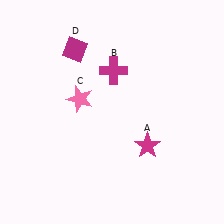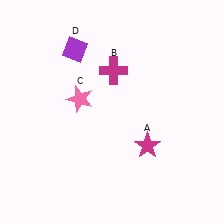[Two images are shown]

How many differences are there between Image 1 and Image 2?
There is 1 difference between the two images.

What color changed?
The diamond (D) changed from magenta in Image 1 to purple in Image 2.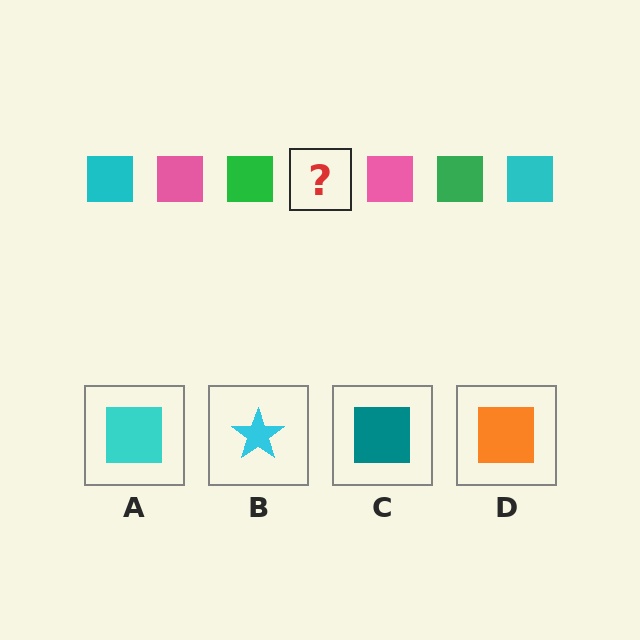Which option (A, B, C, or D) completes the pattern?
A.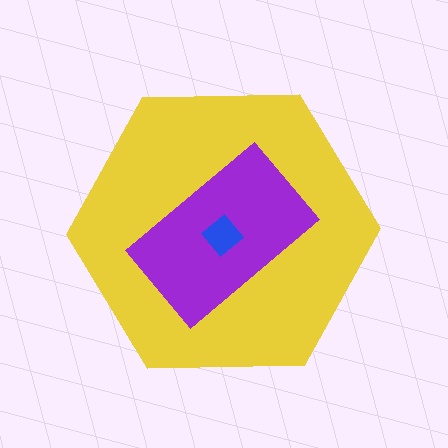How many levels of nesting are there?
3.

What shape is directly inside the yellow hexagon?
The purple rectangle.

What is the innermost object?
The blue diamond.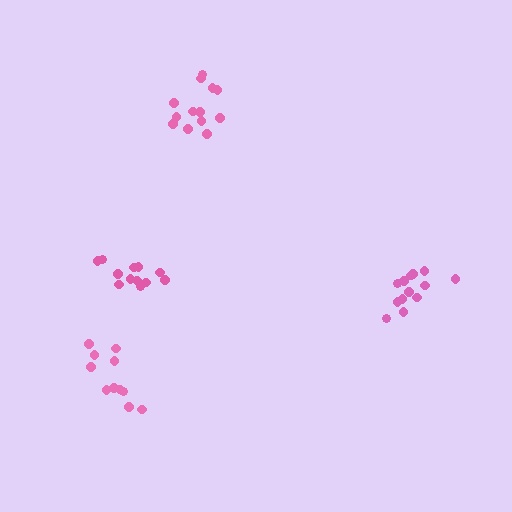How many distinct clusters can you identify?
There are 4 distinct clusters.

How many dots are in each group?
Group 1: 13 dots, Group 2: 11 dots, Group 3: 13 dots, Group 4: 12 dots (49 total).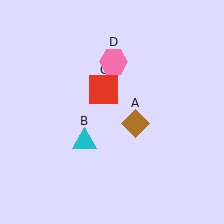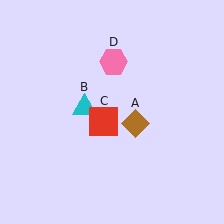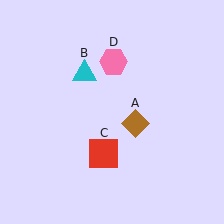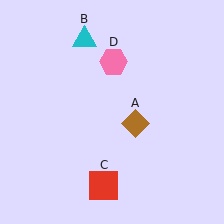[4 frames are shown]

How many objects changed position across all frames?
2 objects changed position: cyan triangle (object B), red square (object C).